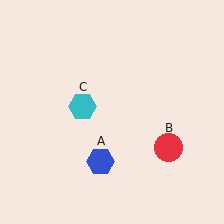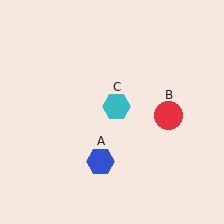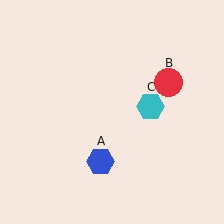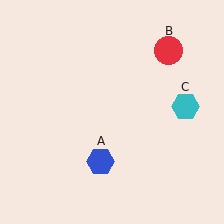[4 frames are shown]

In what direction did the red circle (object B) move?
The red circle (object B) moved up.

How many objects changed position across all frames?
2 objects changed position: red circle (object B), cyan hexagon (object C).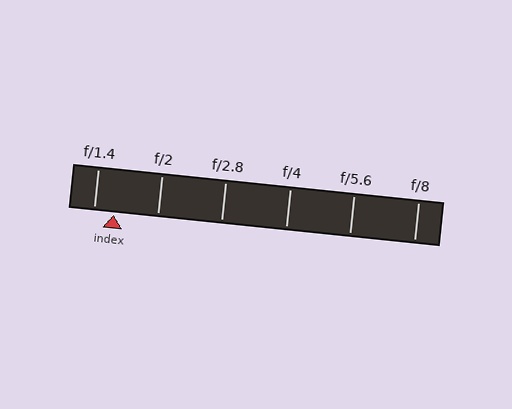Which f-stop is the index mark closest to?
The index mark is closest to f/1.4.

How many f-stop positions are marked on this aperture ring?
There are 6 f-stop positions marked.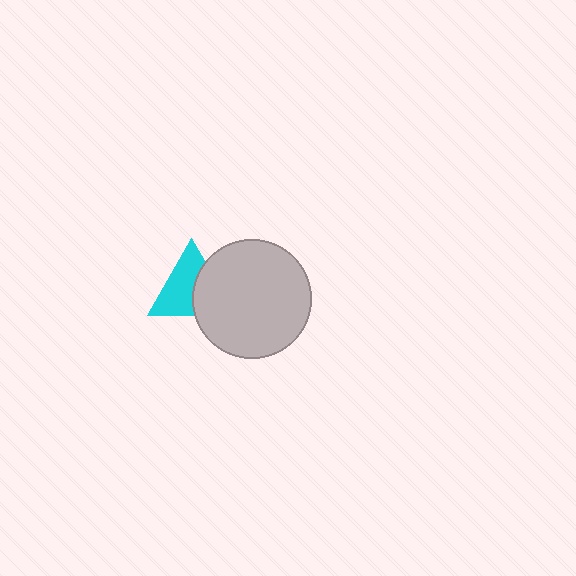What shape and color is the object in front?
The object in front is a light gray circle.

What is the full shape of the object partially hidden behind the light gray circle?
The partially hidden object is a cyan triangle.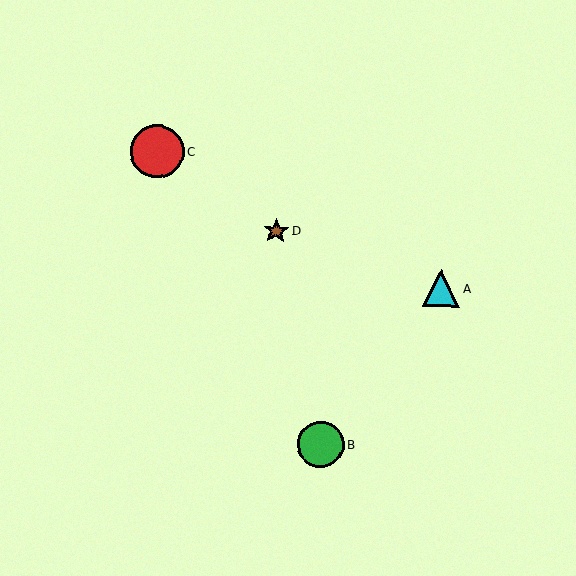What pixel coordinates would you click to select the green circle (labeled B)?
Click at (320, 444) to select the green circle B.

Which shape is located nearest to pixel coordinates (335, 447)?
The green circle (labeled B) at (320, 444) is nearest to that location.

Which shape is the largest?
The red circle (labeled C) is the largest.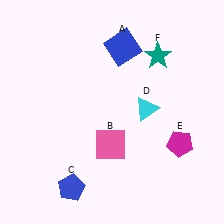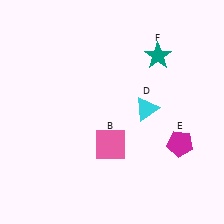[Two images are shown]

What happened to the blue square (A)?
The blue square (A) was removed in Image 2. It was in the top-right area of Image 1.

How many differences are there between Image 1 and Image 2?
There are 2 differences between the two images.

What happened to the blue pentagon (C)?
The blue pentagon (C) was removed in Image 2. It was in the bottom-left area of Image 1.